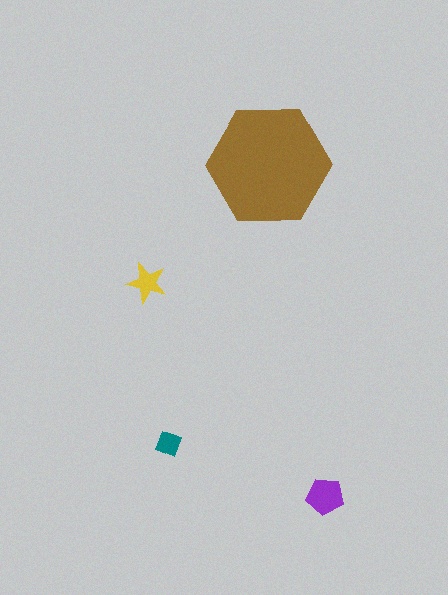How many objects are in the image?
There are 4 objects in the image.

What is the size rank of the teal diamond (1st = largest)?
4th.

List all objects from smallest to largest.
The teal diamond, the yellow star, the purple pentagon, the brown hexagon.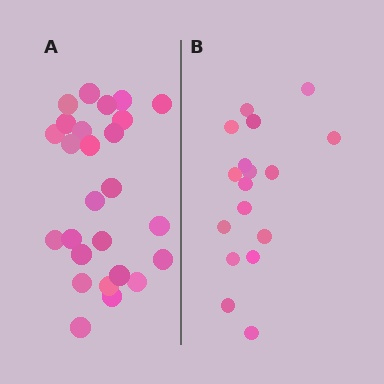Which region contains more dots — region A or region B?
Region A (the left region) has more dots.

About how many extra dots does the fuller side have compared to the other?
Region A has roughly 8 or so more dots than region B.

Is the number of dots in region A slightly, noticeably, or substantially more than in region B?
Region A has substantially more. The ratio is roughly 1.5 to 1.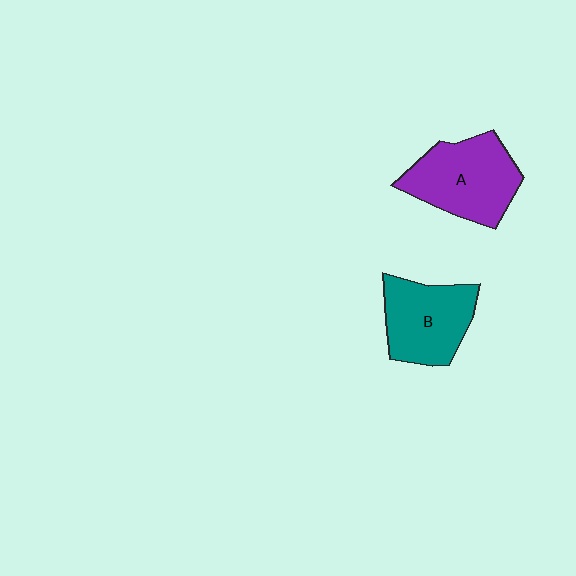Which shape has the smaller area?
Shape B (teal).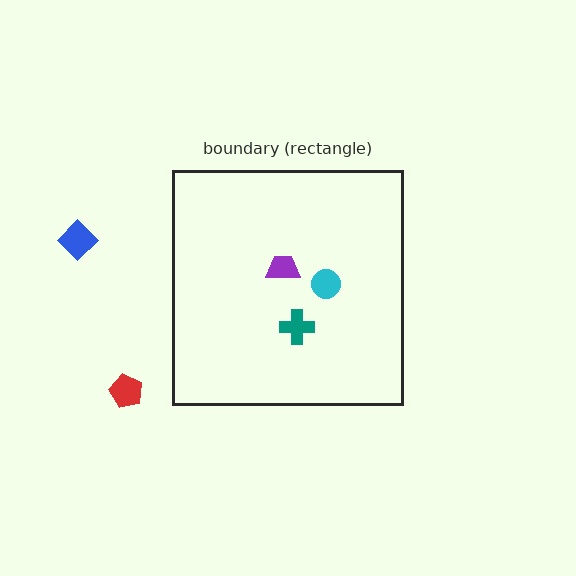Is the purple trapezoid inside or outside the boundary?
Inside.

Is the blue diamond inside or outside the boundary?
Outside.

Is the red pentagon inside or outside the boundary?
Outside.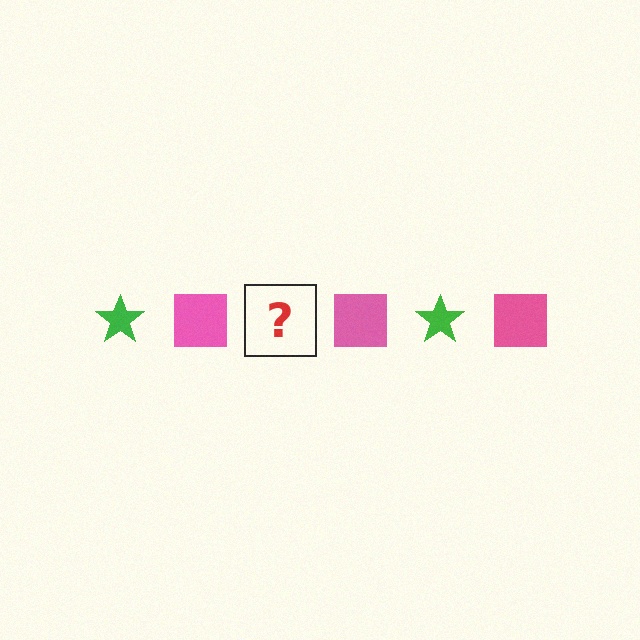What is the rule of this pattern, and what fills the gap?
The rule is that the pattern alternates between green star and pink square. The gap should be filled with a green star.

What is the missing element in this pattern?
The missing element is a green star.